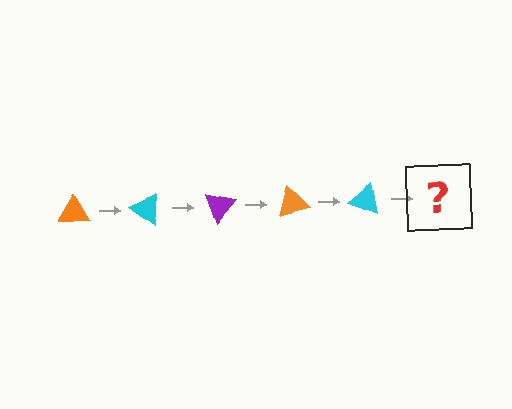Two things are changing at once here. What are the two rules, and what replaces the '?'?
The two rules are that it rotates 35 degrees each step and the color cycles through orange, cyan, and purple. The '?' should be a purple triangle, rotated 175 degrees from the start.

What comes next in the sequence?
The next element should be a purple triangle, rotated 175 degrees from the start.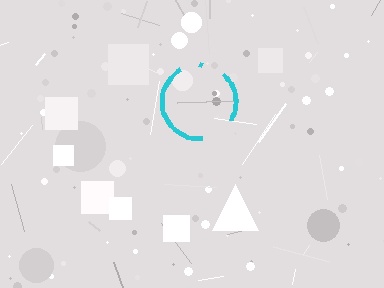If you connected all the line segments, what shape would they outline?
They would outline a circle.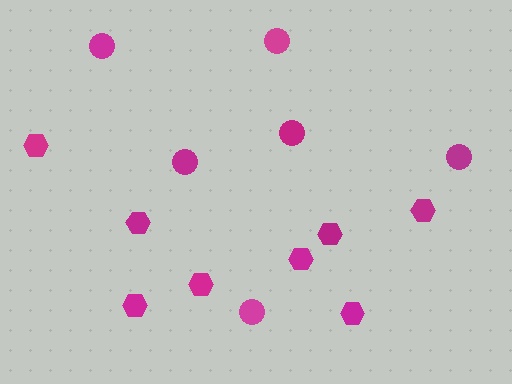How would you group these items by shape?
There are 2 groups: one group of hexagons (8) and one group of circles (6).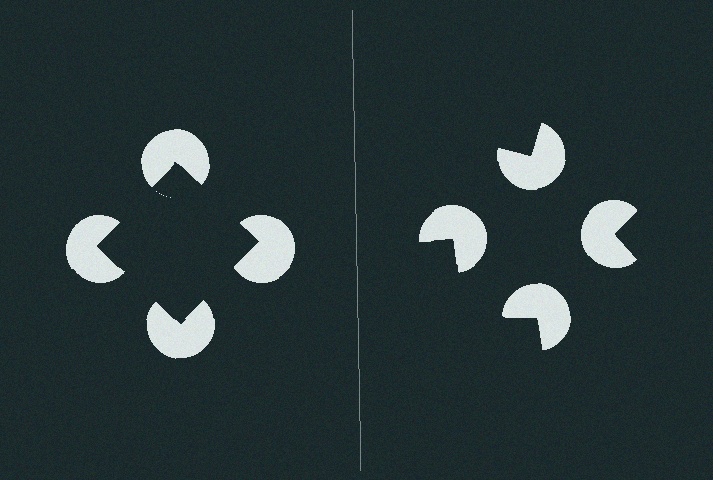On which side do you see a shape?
An illusory square appears on the left side. On the right side the wedge cuts are rotated, so no coherent shape forms.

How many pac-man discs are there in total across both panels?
8 — 4 on each side.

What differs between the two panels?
The pac-man discs are positioned identically on both sides; only the wedge orientations differ. On the left they align to a square; on the right they are misaligned.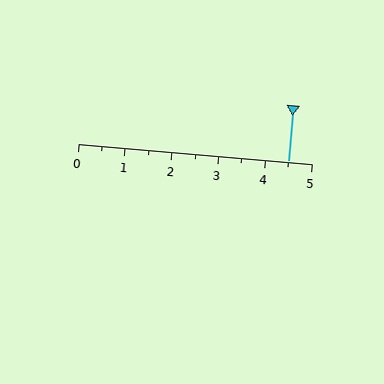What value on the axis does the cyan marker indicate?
The marker indicates approximately 4.5.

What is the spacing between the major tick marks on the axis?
The major ticks are spaced 1 apart.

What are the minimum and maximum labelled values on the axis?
The axis runs from 0 to 5.